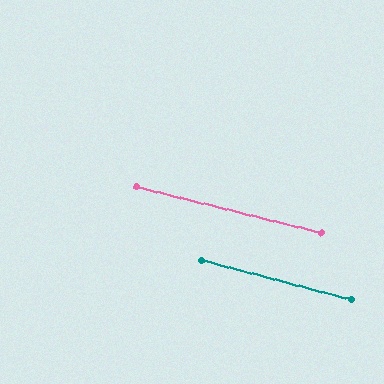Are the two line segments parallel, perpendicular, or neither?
Parallel — their directions differ by only 1.2°.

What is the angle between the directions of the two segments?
Approximately 1 degree.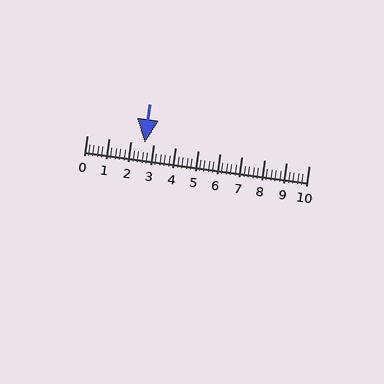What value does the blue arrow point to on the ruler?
The blue arrow points to approximately 2.6.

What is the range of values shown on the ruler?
The ruler shows values from 0 to 10.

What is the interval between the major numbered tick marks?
The major tick marks are spaced 1 units apart.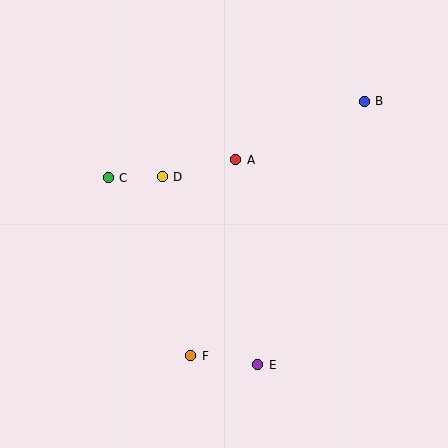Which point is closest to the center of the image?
Point A at (236, 160) is closest to the center.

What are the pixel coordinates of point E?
Point E is at (258, 365).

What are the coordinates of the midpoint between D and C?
The midpoint between D and C is at (135, 177).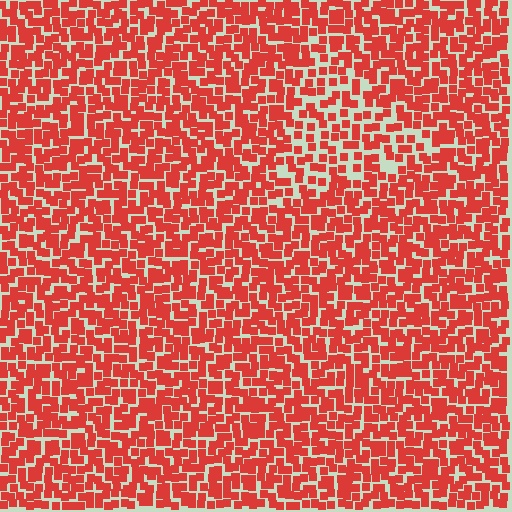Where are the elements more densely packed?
The elements are more densely packed outside the triangle boundary.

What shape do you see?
I see a triangle.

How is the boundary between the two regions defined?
The boundary is defined by a change in element density (approximately 1.6x ratio). All elements are the same color, size, and shape.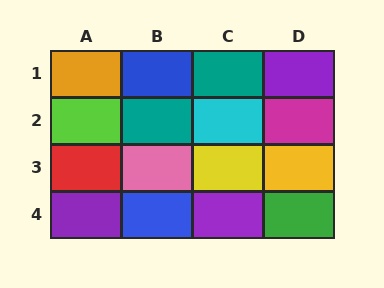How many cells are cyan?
1 cell is cyan.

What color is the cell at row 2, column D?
Magenta.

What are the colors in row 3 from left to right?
Red, pink, yellow, yellow.